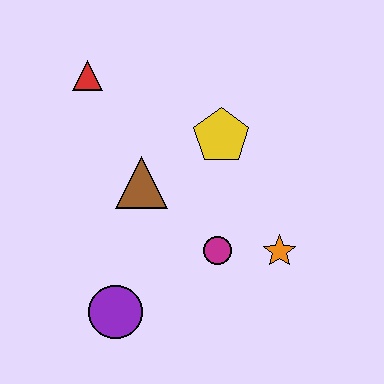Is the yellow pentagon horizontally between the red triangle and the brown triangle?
No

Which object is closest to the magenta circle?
The orange star is closest to the magenta circle.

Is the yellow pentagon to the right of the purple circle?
Yes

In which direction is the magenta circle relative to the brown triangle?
The magenta circle is to the right of the brown triangle.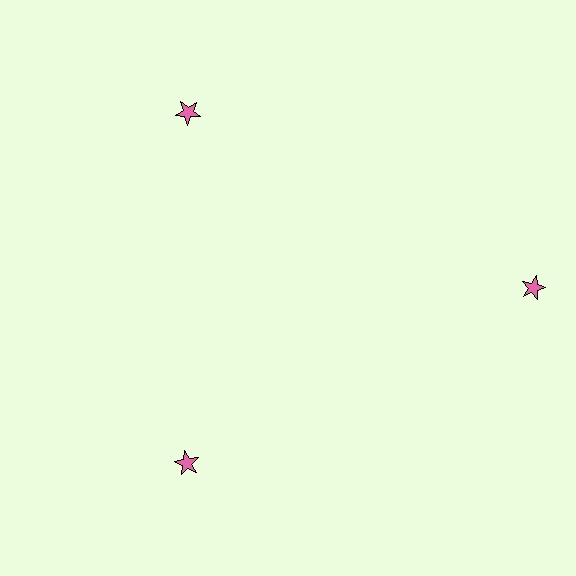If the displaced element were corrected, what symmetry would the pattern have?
It would have 3-fold rotational symmetry — the pattern would map onto itself every 120 degrees.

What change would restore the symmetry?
The symmetry would be restored by moving it inward, back onto the ring so that all 3 stars sit at equal angles and equal distance from the center.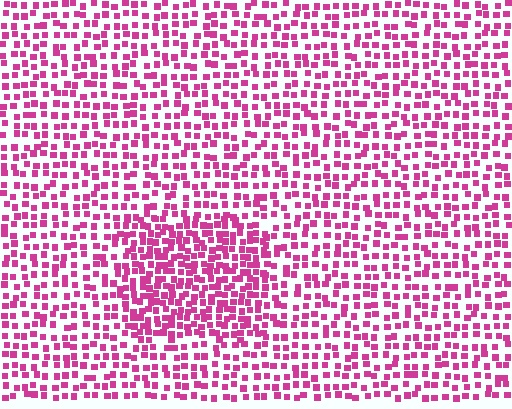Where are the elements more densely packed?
The elements are more densely packed inside the rectangle boundary.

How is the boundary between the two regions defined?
The boundary is defined by a change in element density (approximately 1.7x ratio). All elements are the same color, size, and shape.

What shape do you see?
I see a rectangle.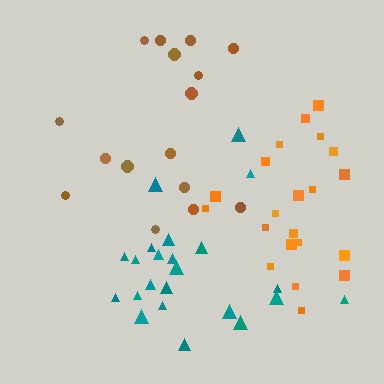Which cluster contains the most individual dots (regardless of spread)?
Teal (23).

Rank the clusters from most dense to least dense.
teal, orange, brown.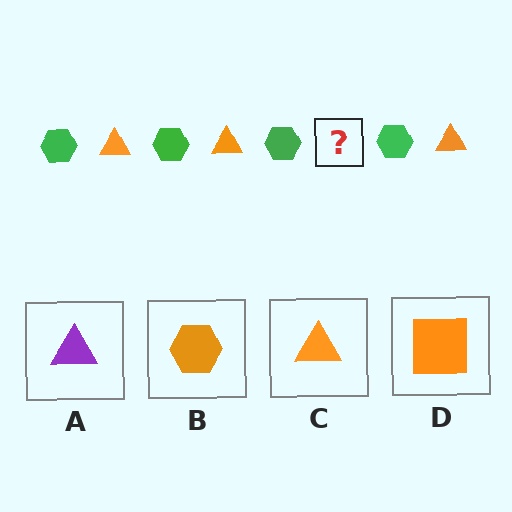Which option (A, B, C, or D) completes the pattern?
C.